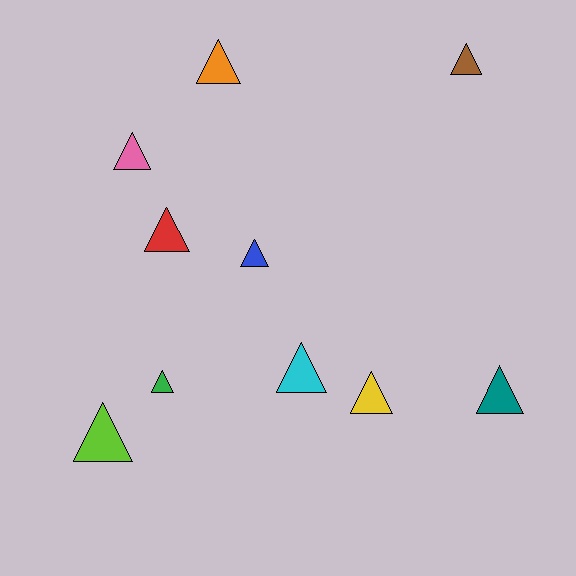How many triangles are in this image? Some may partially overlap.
There are 10 triangles.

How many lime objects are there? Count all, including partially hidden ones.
There is 1 lime object.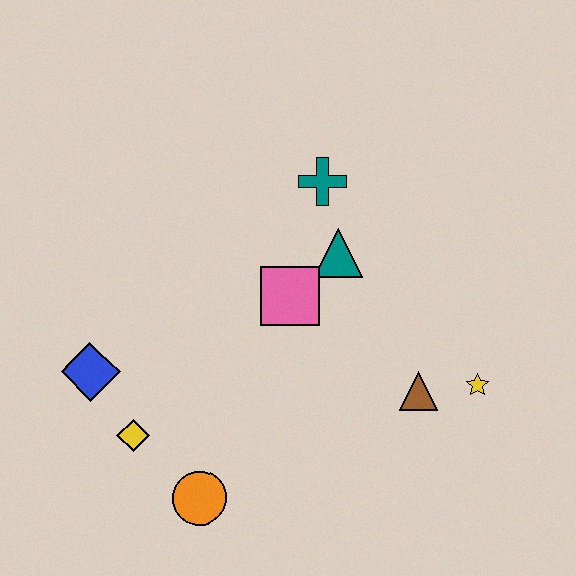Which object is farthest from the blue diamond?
The yellow star is farthest from the blue diamond.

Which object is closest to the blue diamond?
The yellow diamond is closest to the blue diamond.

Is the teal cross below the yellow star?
No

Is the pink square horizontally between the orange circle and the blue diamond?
No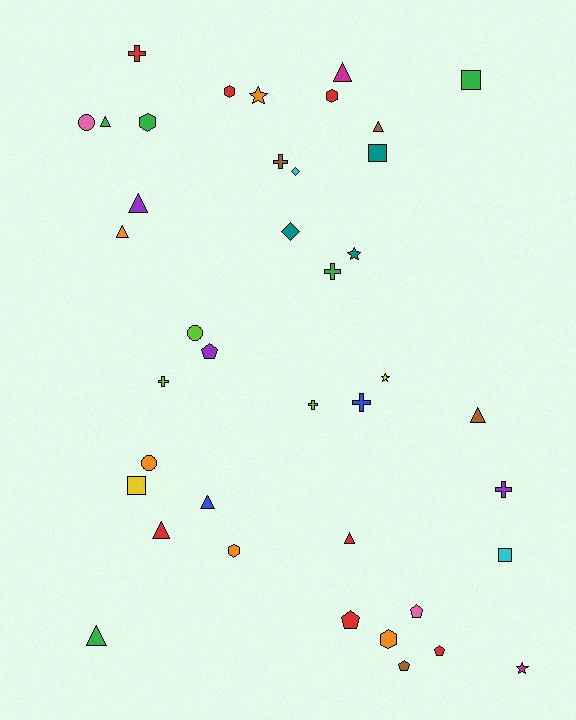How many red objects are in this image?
There are 7 red objects.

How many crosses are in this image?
There are 7 crosses.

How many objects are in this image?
There are 40 objects.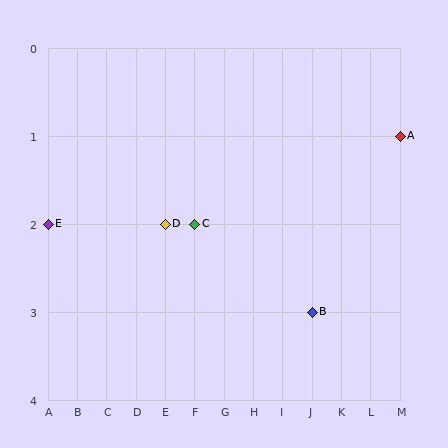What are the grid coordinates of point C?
Point C is at grid coordinates (F, 2).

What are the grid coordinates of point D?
Point D is at grid coordinates (E, 2).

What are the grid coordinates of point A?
Point A is at grid coordinates (M, 1).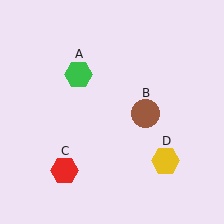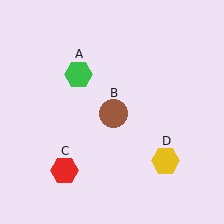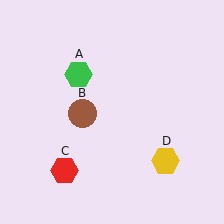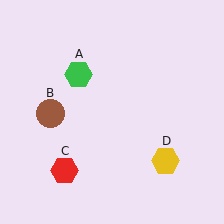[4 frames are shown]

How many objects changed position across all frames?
1 object changed position: brown circle (object B).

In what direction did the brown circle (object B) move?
The brown circle (object B) moved left.